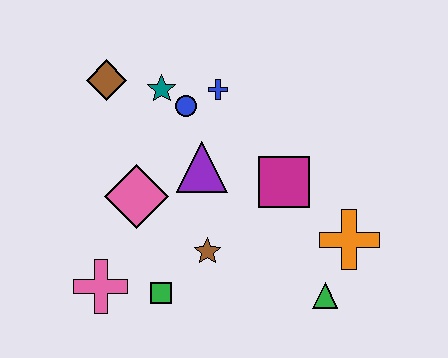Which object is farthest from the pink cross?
The orange cross is farthest from the pink cross.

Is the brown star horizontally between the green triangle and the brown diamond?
Yes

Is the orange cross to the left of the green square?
No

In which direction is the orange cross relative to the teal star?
The orange cross is to the right of the teal star.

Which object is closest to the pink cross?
The green square is closest to the pink cross.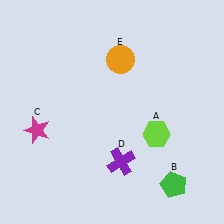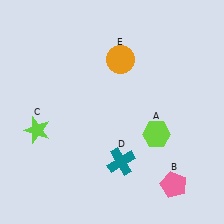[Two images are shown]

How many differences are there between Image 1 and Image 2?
There are 3 differences between the two images.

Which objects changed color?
B changed from green to pink. C changed from magenta to lime. D changed from purple to teal.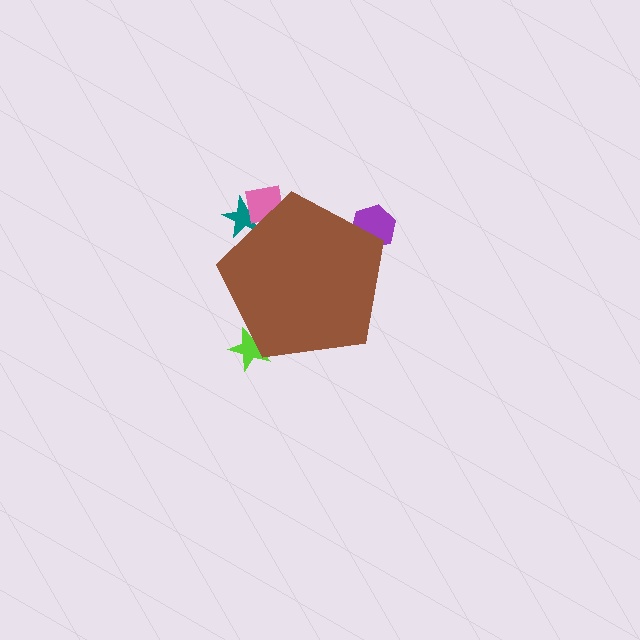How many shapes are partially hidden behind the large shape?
4 shapes are partially hidden.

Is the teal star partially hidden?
Yes, the teal star is partially hidden behind the brown pentagon.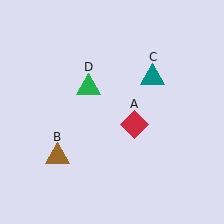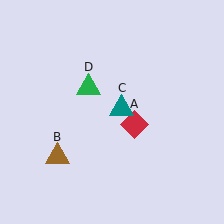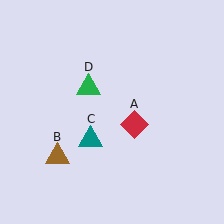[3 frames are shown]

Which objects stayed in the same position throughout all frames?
Red diamond (object A) and brown triangle (object B) and green triangle (object D) remained stationary.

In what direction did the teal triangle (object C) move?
The teal triangle (object C) moved down and to the left.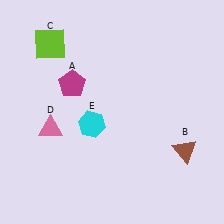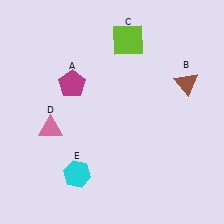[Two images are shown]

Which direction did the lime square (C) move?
The lime square (C) moved right.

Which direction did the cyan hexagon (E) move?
The cyan hexagon (E) moved down.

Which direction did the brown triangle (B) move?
The brown triangle (B) moved up.